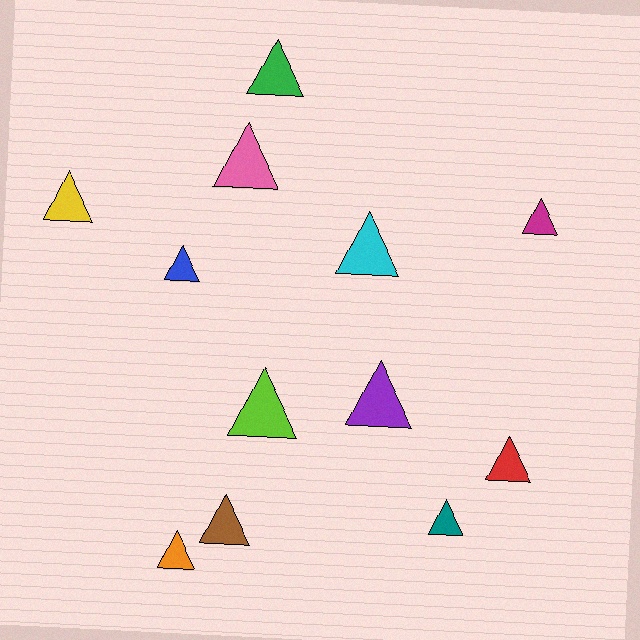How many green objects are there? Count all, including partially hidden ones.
There is 1 green object.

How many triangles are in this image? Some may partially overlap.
There are 12 triangles.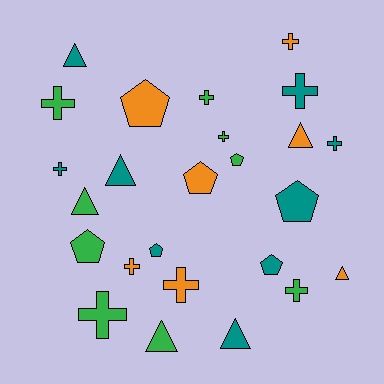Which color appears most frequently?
Green, with 9 objects.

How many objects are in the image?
There are 25 objects.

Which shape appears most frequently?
Cross, with 11 objects.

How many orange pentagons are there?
There are 2 orange pentagons.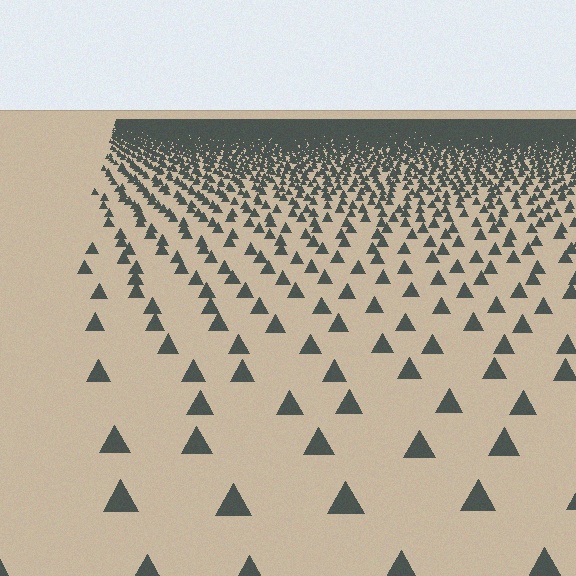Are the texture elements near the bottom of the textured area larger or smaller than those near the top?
Larger. Near the bottom, elements are closer to the viewer and appear at a bigger on-screen size.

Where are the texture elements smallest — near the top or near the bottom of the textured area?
Near the top.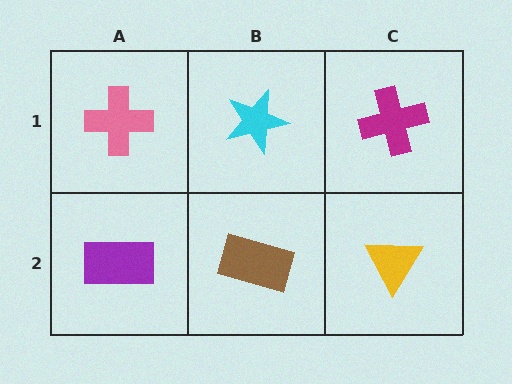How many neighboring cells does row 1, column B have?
3.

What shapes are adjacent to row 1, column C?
A yellow triangle (row 2, column C), a cyan star (row 1, column B).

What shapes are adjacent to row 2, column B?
A cyan star (row 1, column B), a purple rectangle (row 2, column A), a yellow triangle (row 2, column C).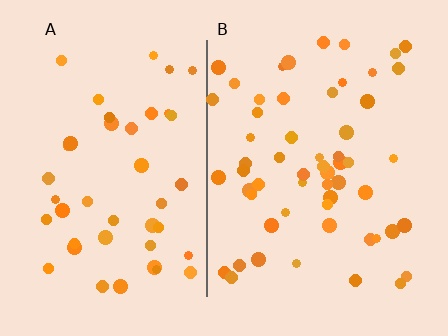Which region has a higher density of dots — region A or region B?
B (the right).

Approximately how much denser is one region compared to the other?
Approximately 1.3× — region B over region A.